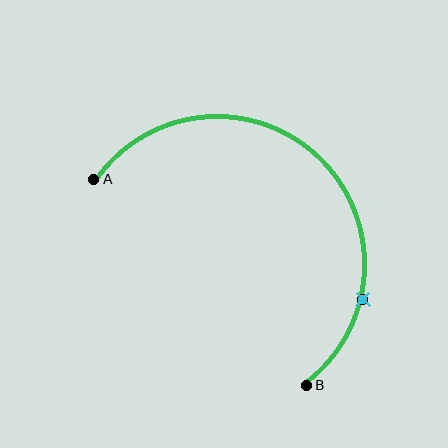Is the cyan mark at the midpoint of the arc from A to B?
No. The cyan mark lies on the arc but is closer to endpoint B. The arc midpoint would be at the point on the curve equidistant along the arc from both A and B.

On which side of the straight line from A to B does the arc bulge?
The arc bulges above and to the right of the straight line connecting A and B.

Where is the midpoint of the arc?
The arc midpoint is the point on the curve farthest from the straight line joining A and B. It sits above and to the right of that line.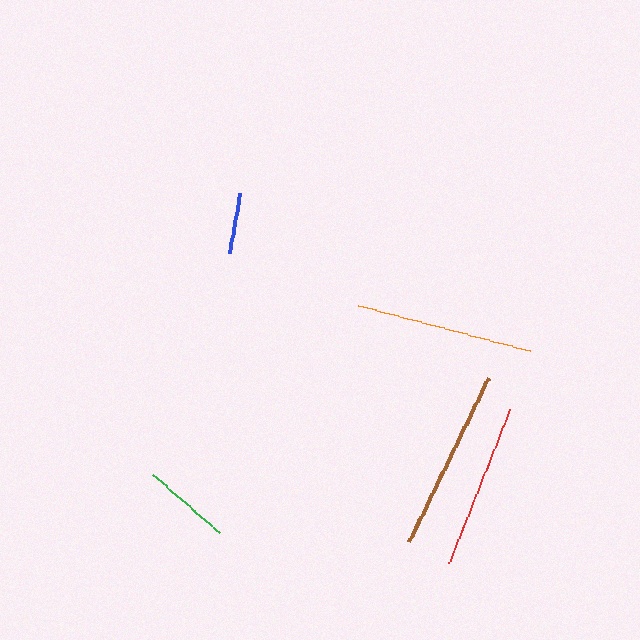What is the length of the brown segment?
The brown segment is approximately 181 pixels long.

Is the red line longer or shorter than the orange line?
The orange line is longer than the red line.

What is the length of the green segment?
The green segment is approximately 89 pixels long.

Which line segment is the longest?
The brown line is the longest at approximately 181 pixels.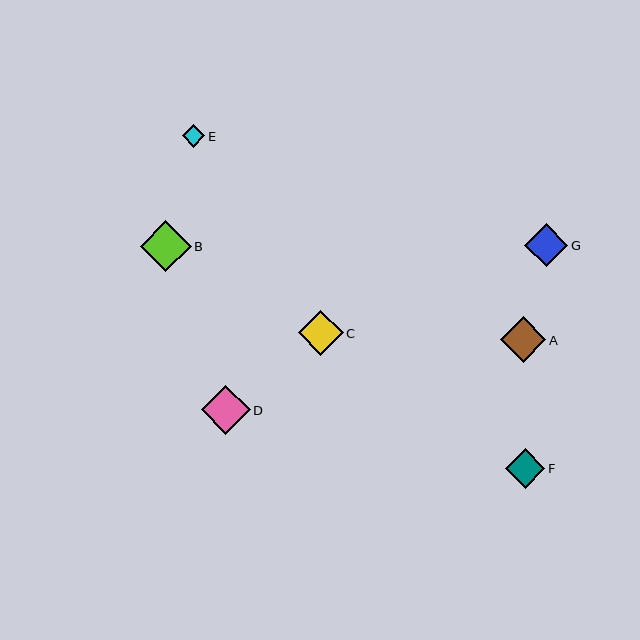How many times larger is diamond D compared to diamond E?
Diamond D is approximately 2.1 times the size of diamond E.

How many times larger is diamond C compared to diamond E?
Diamond C is approximately 2.0 times the size of diamond E.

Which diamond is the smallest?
Diamond E is the smallest with a size of approximately 23 pixels.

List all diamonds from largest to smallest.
From largest to smallest: B, D, A, C, G, F, E.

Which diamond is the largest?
Diamond B is the largest with a size of approximately 51 pixels.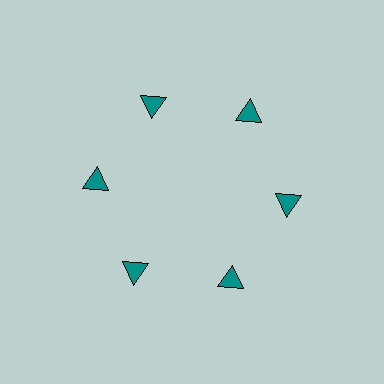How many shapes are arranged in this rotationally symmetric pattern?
There are 6 shapes, arranged in 6 groups of 1.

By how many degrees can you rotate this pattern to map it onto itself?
The pattern maps onto itself every 60 degrees of rotation.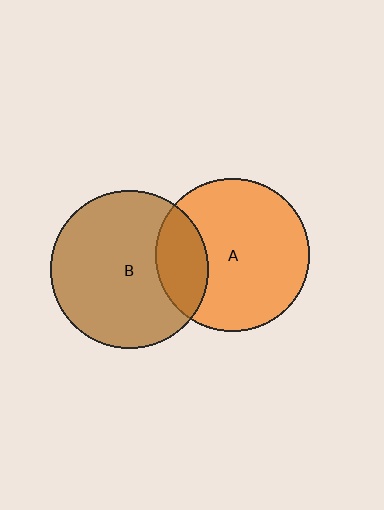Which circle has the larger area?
Circle B (brown).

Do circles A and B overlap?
Yes.